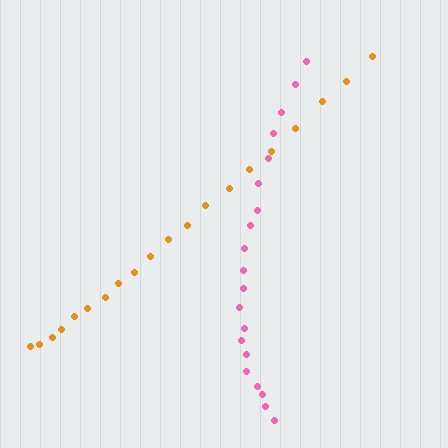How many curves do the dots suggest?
There are 2 distinct paths.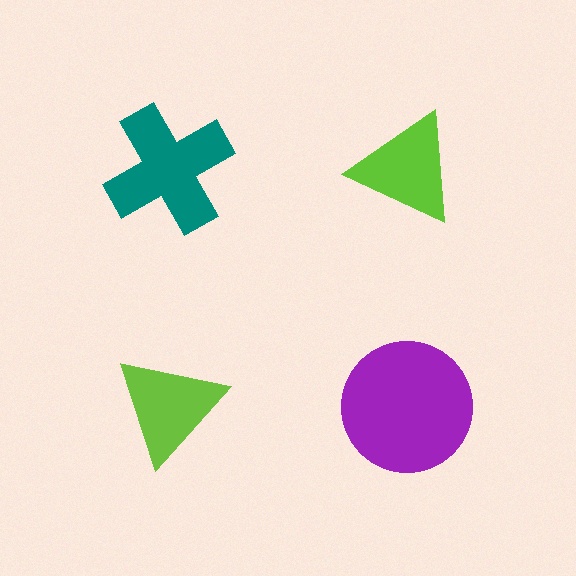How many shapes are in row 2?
2 shapes.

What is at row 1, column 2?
A lime triangle.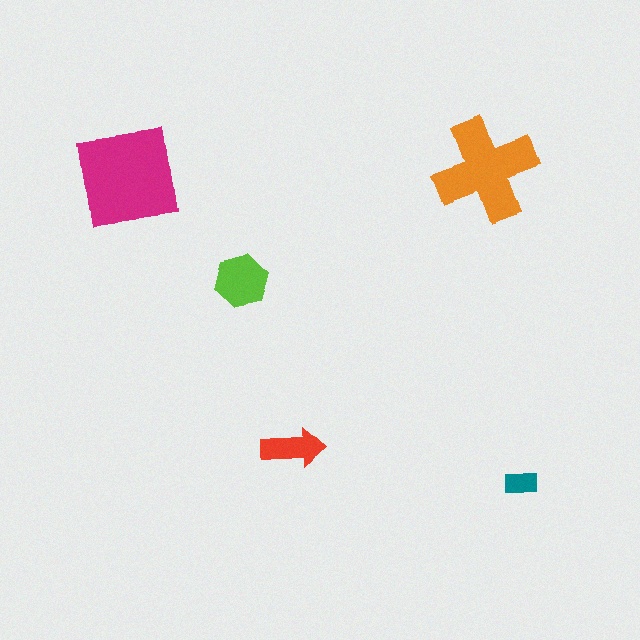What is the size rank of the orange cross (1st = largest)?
2nd.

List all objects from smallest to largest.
The teal rectangle, the red arrow, the lime hexagon, the orange cross, the magenta square.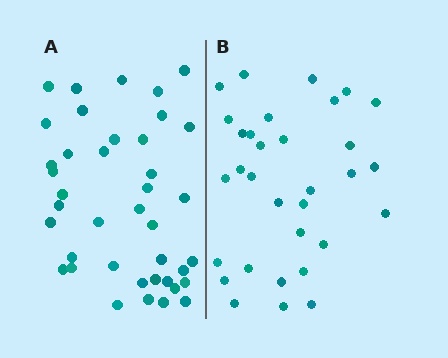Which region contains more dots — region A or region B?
Region A (the left region) has more dots.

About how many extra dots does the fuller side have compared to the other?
Region A has roughly 8 or so more dots than region B.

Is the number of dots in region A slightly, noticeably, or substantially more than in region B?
Region A has noticeably more, but not dramatically so. The ratio is roughly 1.2 to 1.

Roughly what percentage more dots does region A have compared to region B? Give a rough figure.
About 25% more.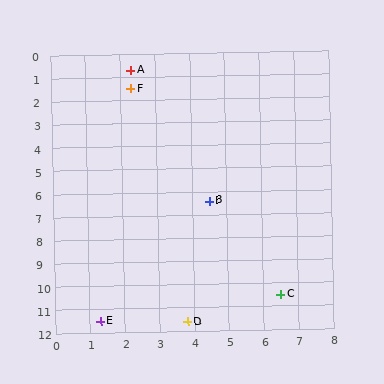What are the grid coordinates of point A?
Point A is at approximately (2.3, 0.7).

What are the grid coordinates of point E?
Point E is at approximately (1.3, 11.5).